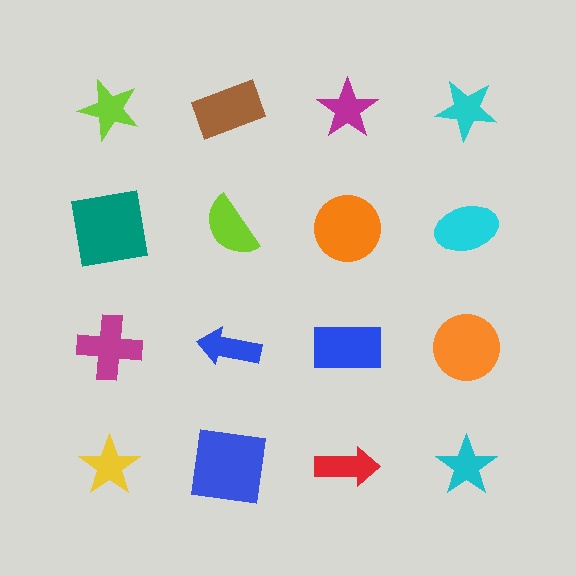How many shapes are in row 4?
4 shapes.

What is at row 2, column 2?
A lime semicircle.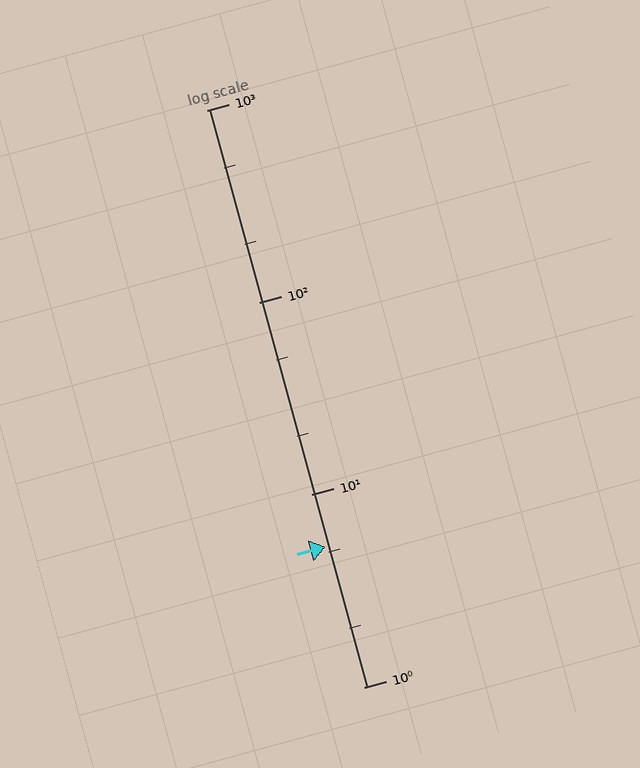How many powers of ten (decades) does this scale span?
The scale spans 3 decades, from 1 to 1000.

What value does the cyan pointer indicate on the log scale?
The pointer indicates approximately 5.4.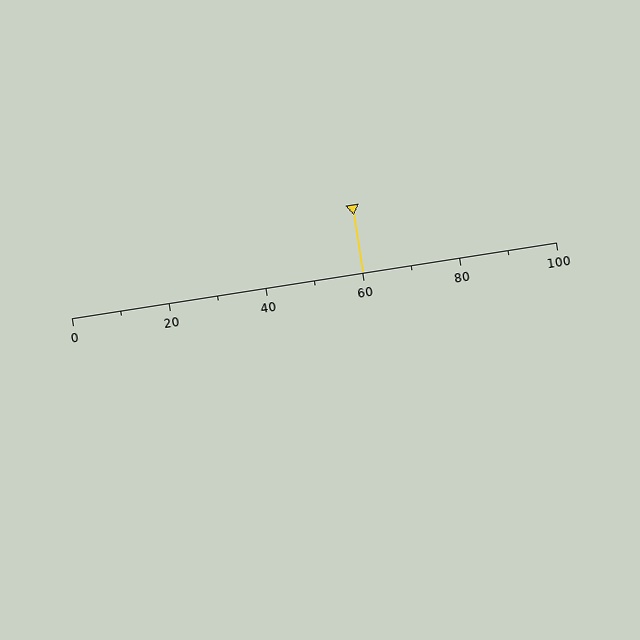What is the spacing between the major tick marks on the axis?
The major ticks are spaced 20 apart.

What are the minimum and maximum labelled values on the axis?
The axis runs from 0 to 100.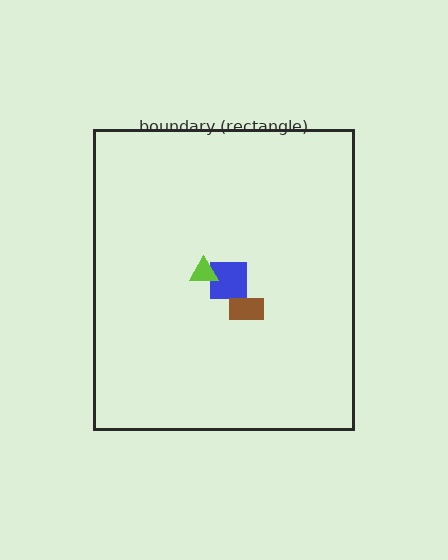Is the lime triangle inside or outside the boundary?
Inside.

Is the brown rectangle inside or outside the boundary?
Inside.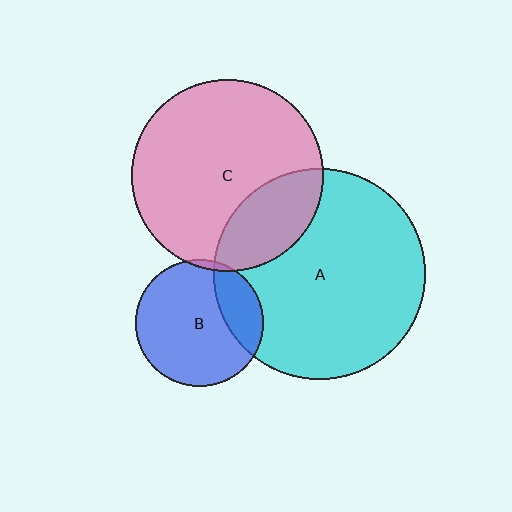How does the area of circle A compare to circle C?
Approximately 1.2 times.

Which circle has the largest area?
Circle A (cyan).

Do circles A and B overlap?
Yes.